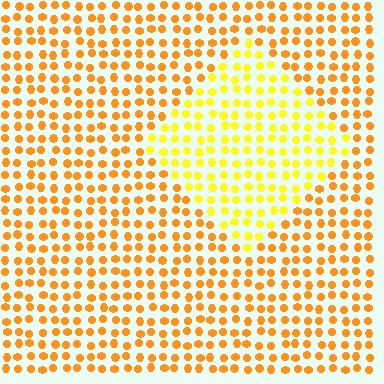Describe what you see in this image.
The image is filled with small orange elements in a uniform arrangement. A diamond-shaped region is visible where the elements are tinted to a slightly different hue, forming a subtle color boundary.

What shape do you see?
I see a diamond.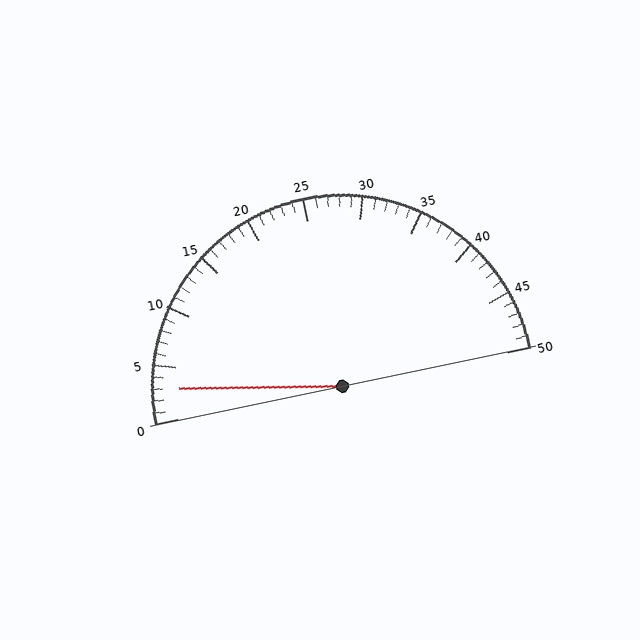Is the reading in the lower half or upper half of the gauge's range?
The reading is in the lower half of the range (0 to 50).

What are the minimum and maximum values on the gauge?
The gauge ranges from 0 to 50.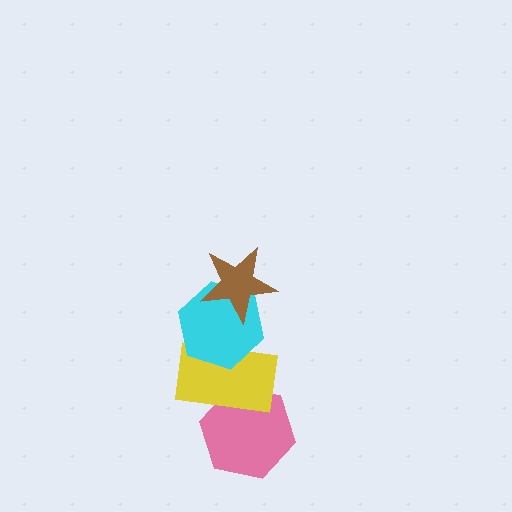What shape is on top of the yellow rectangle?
The cyan hexagon is on top of the yellow rectangle.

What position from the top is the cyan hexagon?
The cyan hexagon is 2nd from the top.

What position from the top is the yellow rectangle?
The yellow rectangle is 3rd from the top.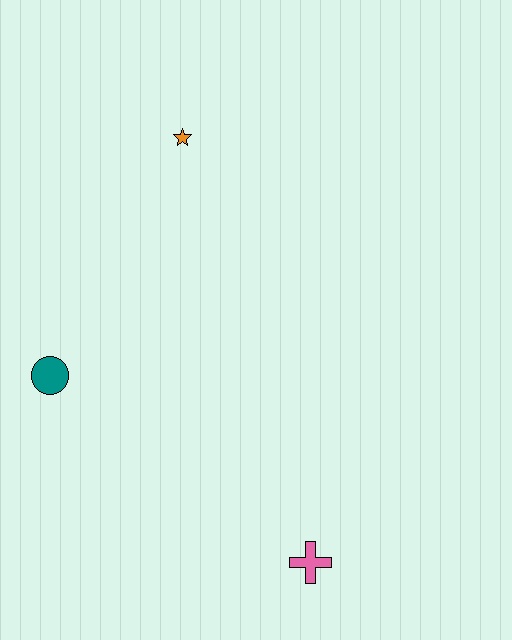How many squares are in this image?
There are no squares.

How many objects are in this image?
There are 3 objects.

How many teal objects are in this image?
There is 1 teal object.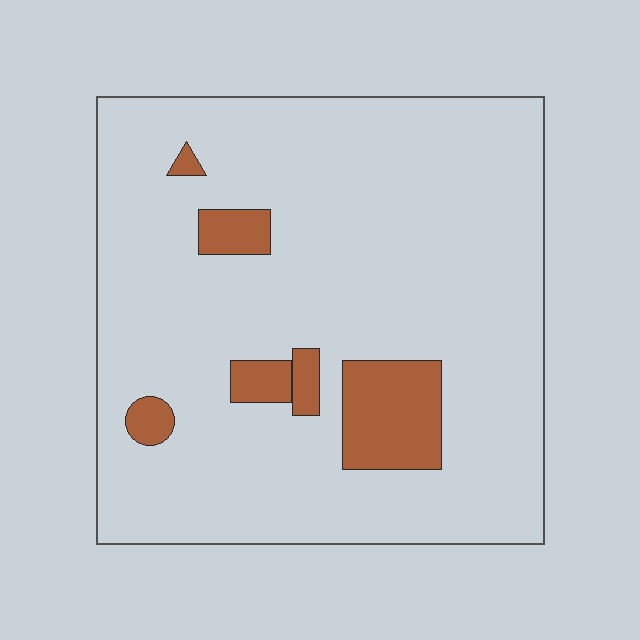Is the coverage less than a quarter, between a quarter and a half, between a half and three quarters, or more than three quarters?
Less than a quarter.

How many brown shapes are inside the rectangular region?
6.